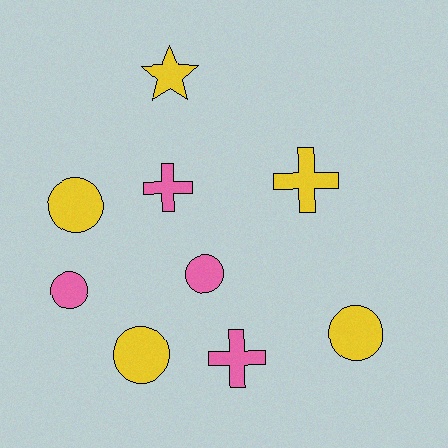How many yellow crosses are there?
There is 1 yellow cross.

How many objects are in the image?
There are 9 objects.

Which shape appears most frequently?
Circle, with 5 objects.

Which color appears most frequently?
Yellow, with 5 objects.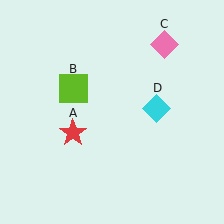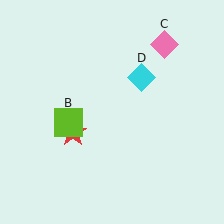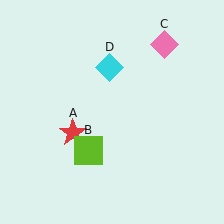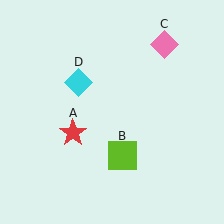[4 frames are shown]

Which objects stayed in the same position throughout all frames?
Red star (object A) and pink diamond (object C) remained stationary.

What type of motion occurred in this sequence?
The lime square (object B), cyan diamond (object D) rotated counterclockwise around the center of the scene.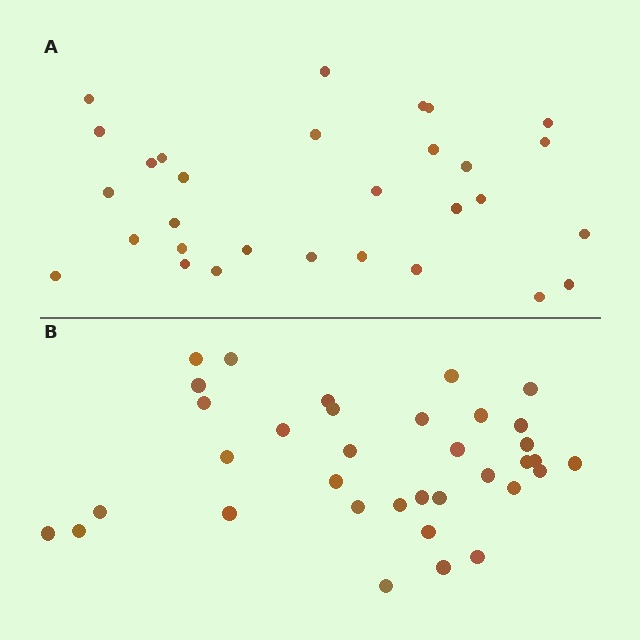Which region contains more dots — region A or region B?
Region B (the bottom region) has more dots.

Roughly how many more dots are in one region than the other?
Region B has about 5 more dots than region A.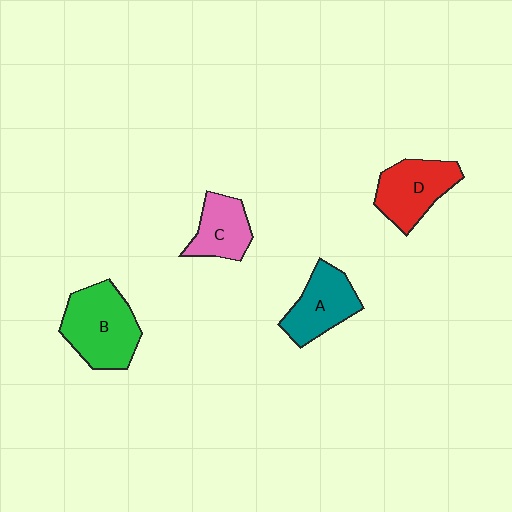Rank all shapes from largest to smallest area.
From largest to smallest: B (green), D (red), A (teal), C (pink).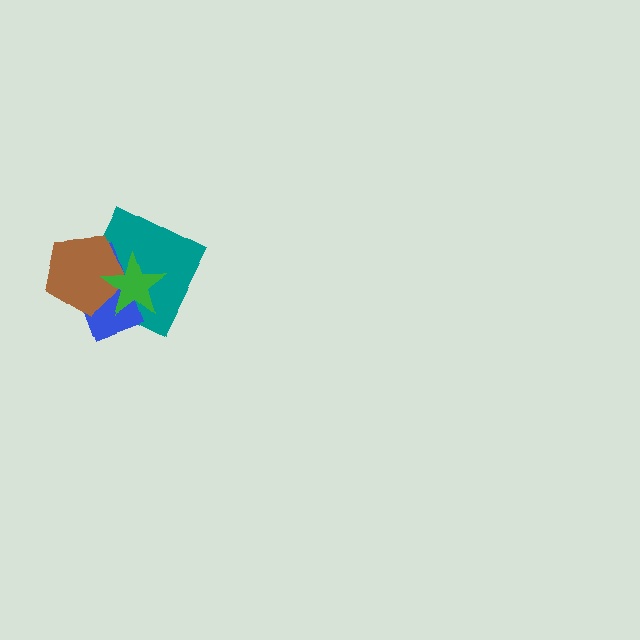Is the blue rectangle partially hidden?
Yes, it is partially covered by another shape.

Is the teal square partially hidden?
Yes, it is partially covered by another shape.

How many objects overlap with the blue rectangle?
3 objects overlap with the blue rectangle.